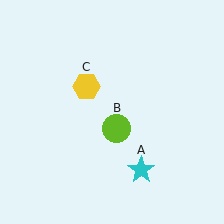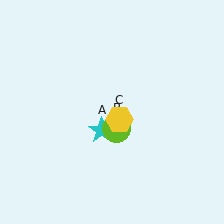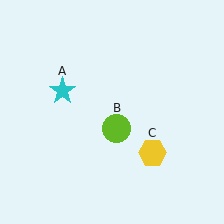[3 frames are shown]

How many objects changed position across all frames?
2 objects changed position: cyan star (object A), yellow hexagon (object C).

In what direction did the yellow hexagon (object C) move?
The yellow hexagon (object C) moved down and to the right.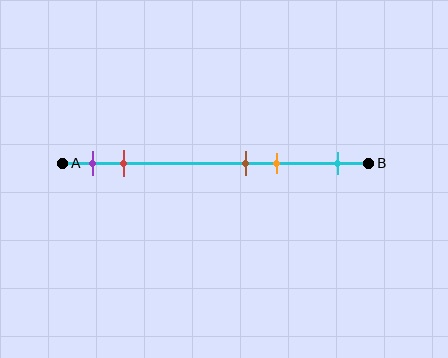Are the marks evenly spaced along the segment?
No, the marks are not evenly spaced.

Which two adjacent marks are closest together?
The brown and orange marks are the closest adjacent pair.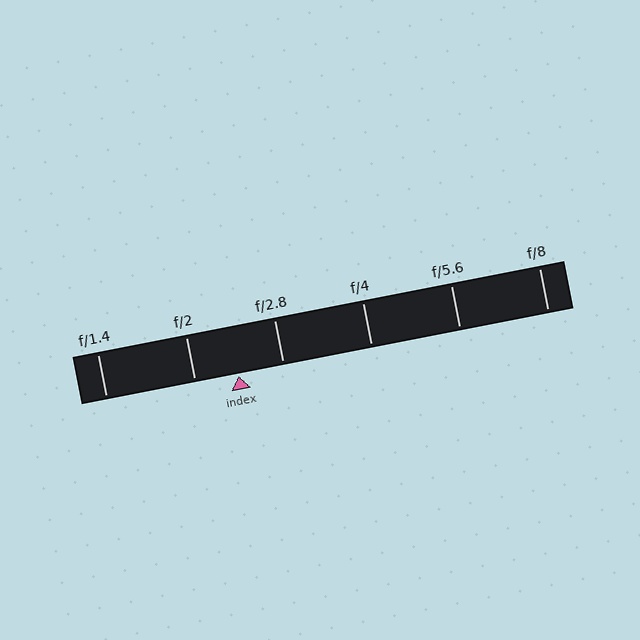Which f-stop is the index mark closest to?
The index mark is closest to f/2.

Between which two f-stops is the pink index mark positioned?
The index mark is between f/2 and f/2.8.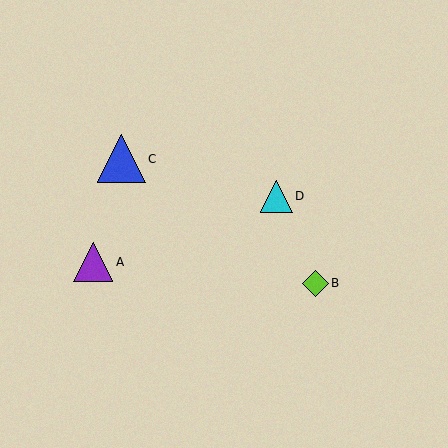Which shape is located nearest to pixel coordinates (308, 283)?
The lime diamond (labeled B) at (315, 283) is nearest to that location.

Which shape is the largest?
The blue triangle (labeled C) is the largest.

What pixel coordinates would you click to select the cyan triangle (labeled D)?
Click at (276, 196) to select the cyan triangle D.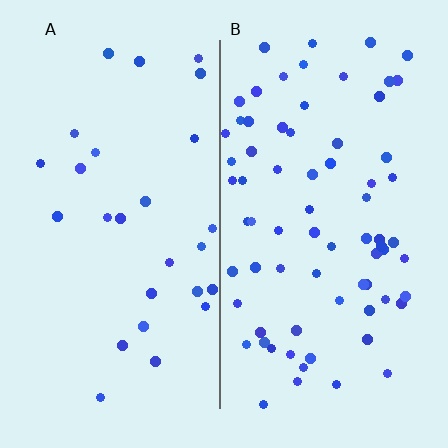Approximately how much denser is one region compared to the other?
Approximately 2.7× — region B over region A.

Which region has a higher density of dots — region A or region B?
B (the right).